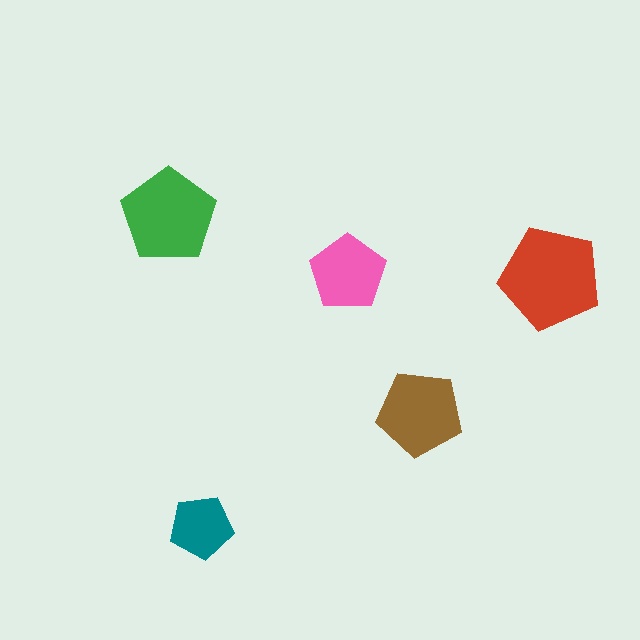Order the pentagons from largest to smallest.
the red one, the green one, the brown one, the pink one, the teal one.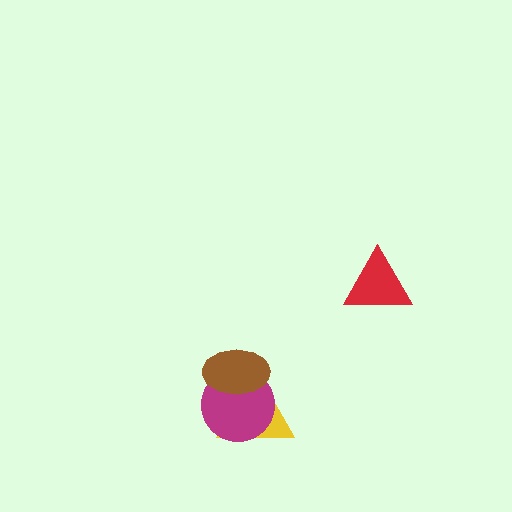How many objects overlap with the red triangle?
0 objects overlap with the red triangle.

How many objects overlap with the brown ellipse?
2 objects overlap with the brown ellipse.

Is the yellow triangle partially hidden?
Yes, it is partially covered by another shape.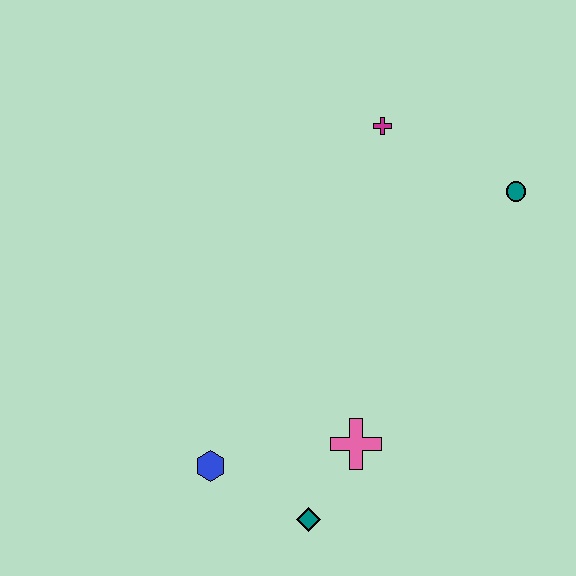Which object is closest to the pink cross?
The teal diamond is closest to the pink cross.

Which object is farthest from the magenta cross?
The teal diamond is farthest from the magenta cross.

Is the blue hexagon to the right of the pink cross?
No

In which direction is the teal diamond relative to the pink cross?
The teal diamond is below the pink cross.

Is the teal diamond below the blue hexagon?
Yes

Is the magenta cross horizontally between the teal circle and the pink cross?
Yes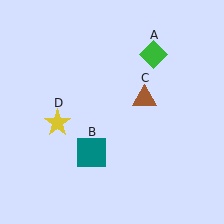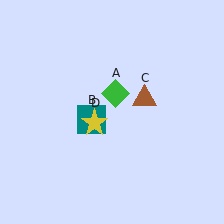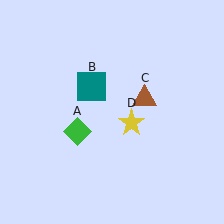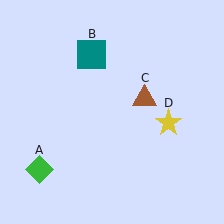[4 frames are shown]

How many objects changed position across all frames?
3 objects changed position: green diamond (object A), teal square (object B), yellow star (object D).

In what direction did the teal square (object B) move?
The teal square (object B) moved up.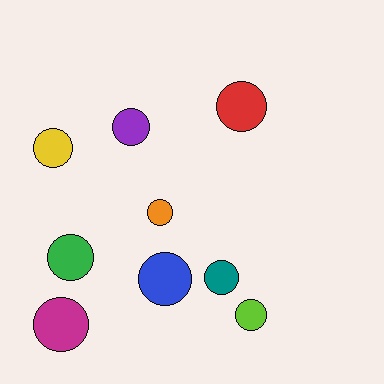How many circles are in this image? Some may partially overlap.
There are 9 circles.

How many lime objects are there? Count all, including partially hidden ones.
There is 1 lime object.